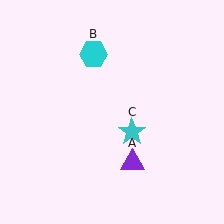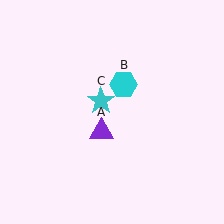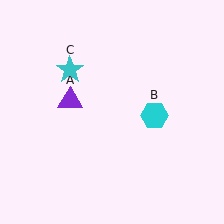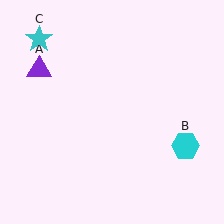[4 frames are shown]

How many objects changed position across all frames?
3 objects changed position: purple triangle (object A), cyan hexagon (object B), cyan star (object C).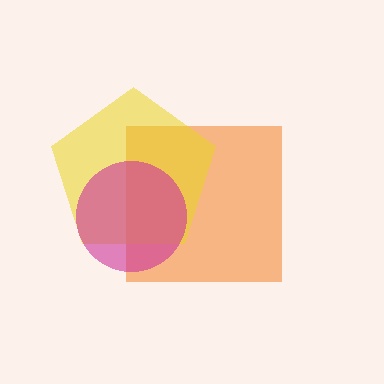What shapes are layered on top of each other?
The layered shapes are: an orange square, a yellow pentagon, a magenta circle.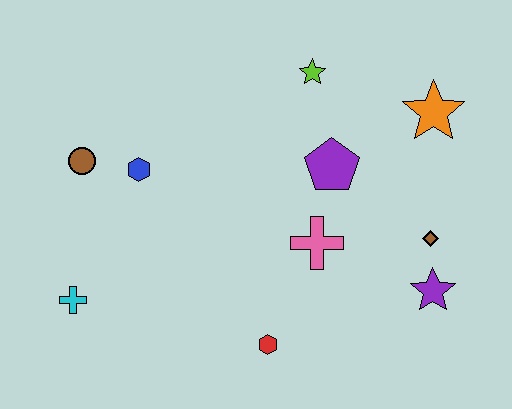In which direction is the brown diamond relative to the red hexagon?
The brown diamond is to the right of the red hexagon.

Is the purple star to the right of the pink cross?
Yes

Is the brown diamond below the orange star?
Yes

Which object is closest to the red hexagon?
The pink cross is closest to the red hexagon.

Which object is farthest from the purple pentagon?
The cyan cross is farthest from the purple pentagon.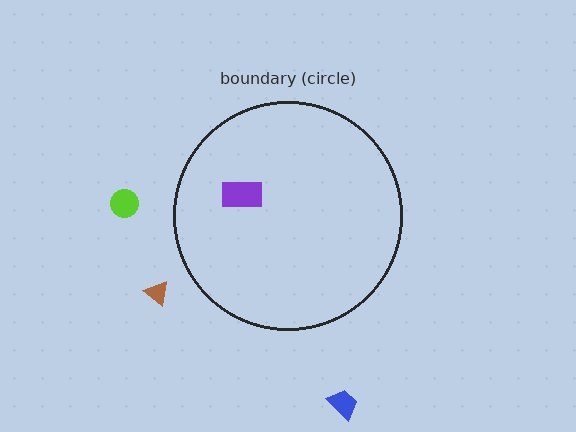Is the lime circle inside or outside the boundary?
Outside.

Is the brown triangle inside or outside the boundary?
Outside.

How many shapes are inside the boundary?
1 inside, 3 outside.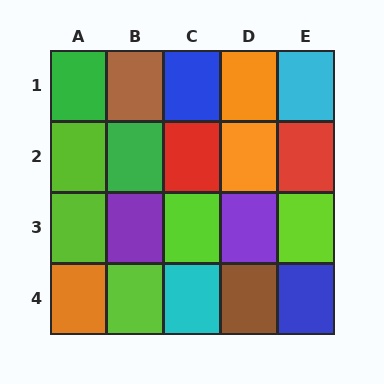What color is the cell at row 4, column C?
Cyan.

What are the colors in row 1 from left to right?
Green, brown, blue, orange, cyan.